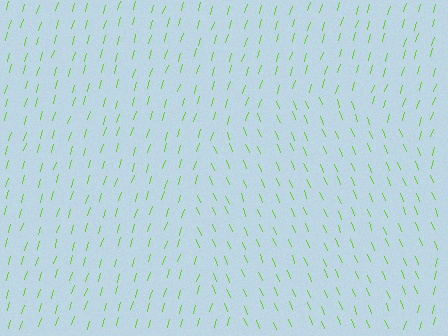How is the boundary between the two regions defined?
The boundary is defined purely by a change in line orientation (approximately 39 degrees difference). All lines are the same color and thickness.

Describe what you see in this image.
The image is filled with small lime line segments. A circle region in the image has lines oriented differently from the surrounding lines, creating a visible texture boundary.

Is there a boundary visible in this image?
Yes, there is a texture boundary formed by a change in line orientation.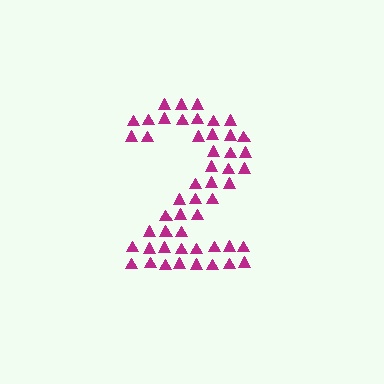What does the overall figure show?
The overall figure shows the digit 2.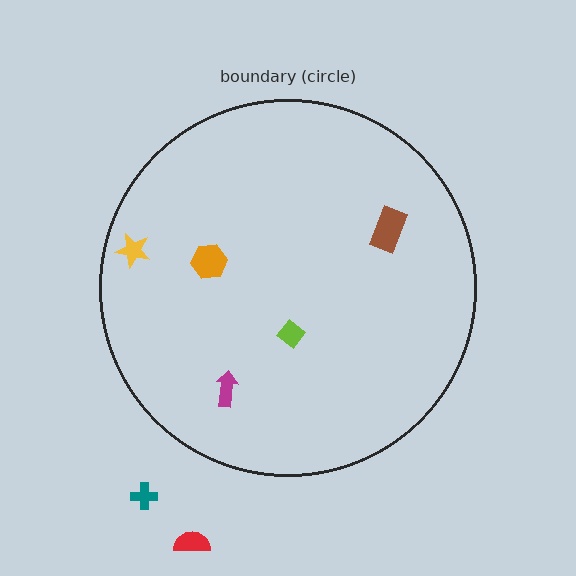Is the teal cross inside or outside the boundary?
Outside.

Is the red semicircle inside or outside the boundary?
Outside.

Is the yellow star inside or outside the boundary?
Inside.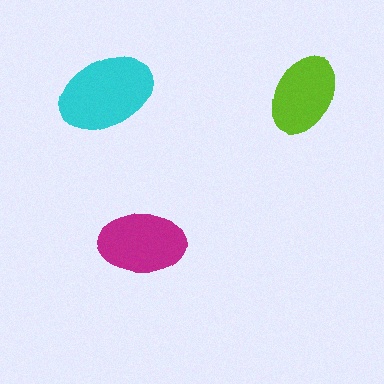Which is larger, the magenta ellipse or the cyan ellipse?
The cyan one.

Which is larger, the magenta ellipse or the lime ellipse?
The magenta one.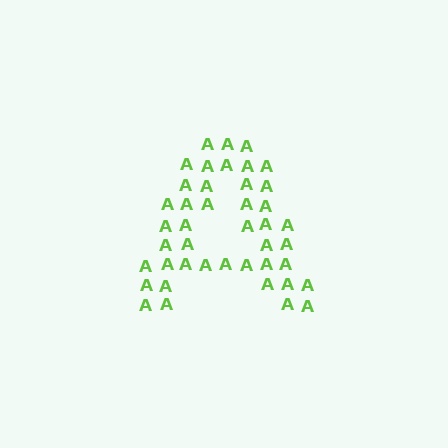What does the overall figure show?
The overall figure shows the letter A.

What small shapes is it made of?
It is made of small letter A's.